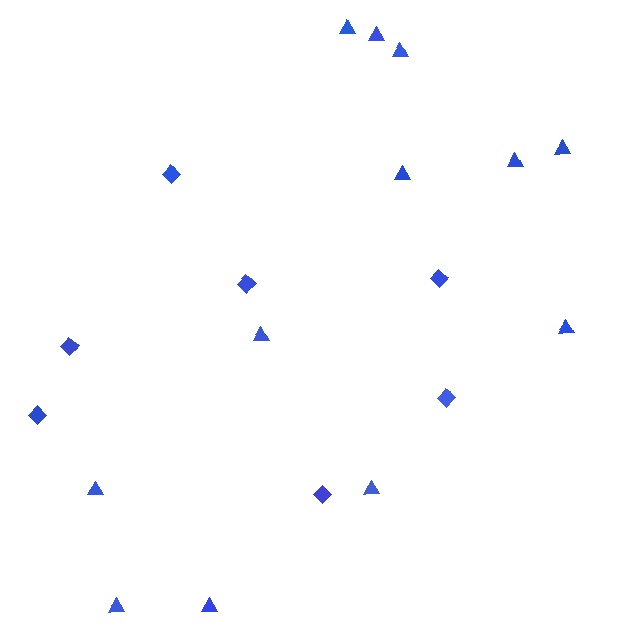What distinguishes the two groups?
There are 2 groups: one group of diamonds (7) and one group of triangles (12).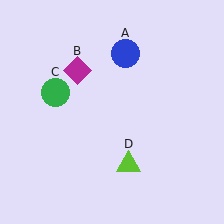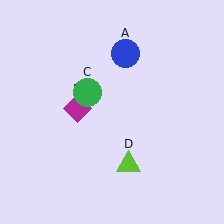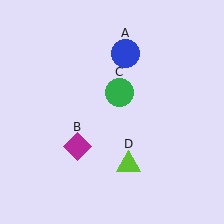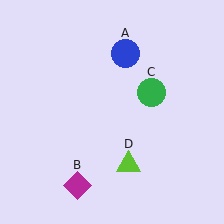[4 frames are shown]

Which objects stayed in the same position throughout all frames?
Blue circle (object A) and lime triangle (object D) remained stationary.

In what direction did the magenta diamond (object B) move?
The magenta diamond (object B) moved down.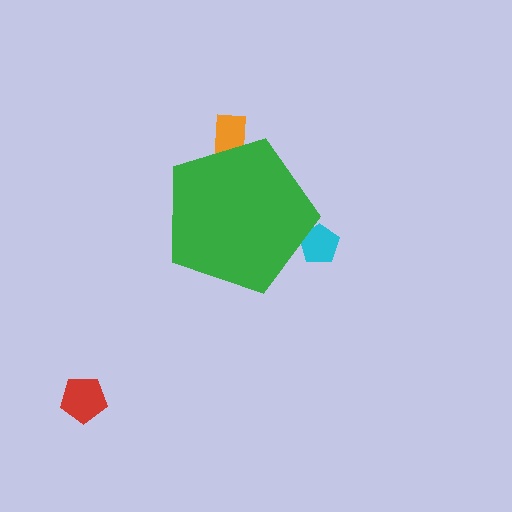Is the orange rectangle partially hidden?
Yes, the orange rectangle is partially hidden behind the green pentagon.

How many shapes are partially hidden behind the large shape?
2 shapes are partially hidden.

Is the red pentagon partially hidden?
No, the red pentagon is fully visible.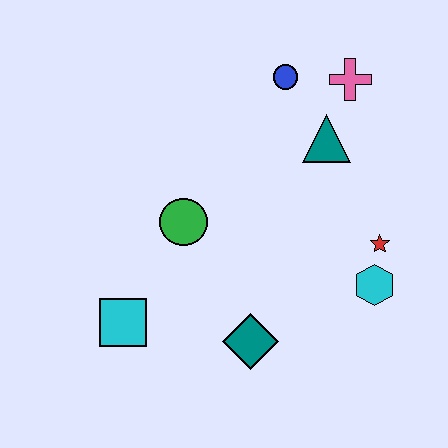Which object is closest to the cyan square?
The green circle is closest to the cyan square.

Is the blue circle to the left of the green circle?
No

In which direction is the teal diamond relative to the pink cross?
The teal diamond is below the pink cross.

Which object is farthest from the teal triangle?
The cyan square is farthest from the teal triangle.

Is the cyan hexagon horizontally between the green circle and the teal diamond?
No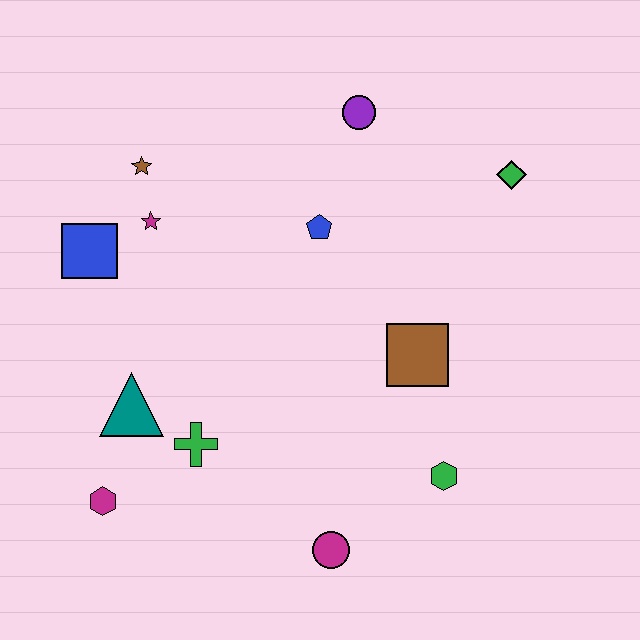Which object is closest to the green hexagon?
The brown square is closest to the green hexagon.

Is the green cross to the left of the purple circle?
Yes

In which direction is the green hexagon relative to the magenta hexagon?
The green hexagon is to the right of the magenta hexagon.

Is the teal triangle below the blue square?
Yes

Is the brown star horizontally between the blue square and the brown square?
Yes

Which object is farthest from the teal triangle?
The green diamond is farthest from the teal triangle.